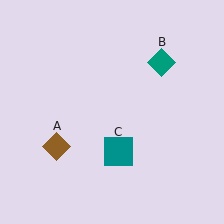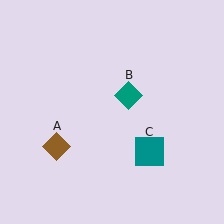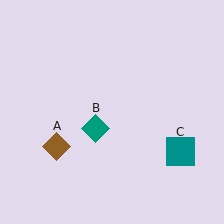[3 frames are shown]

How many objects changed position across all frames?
2 objects changed position: teal diamond (object B), teal square (object C).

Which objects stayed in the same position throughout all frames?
Brown diamond (object A) remained stationary.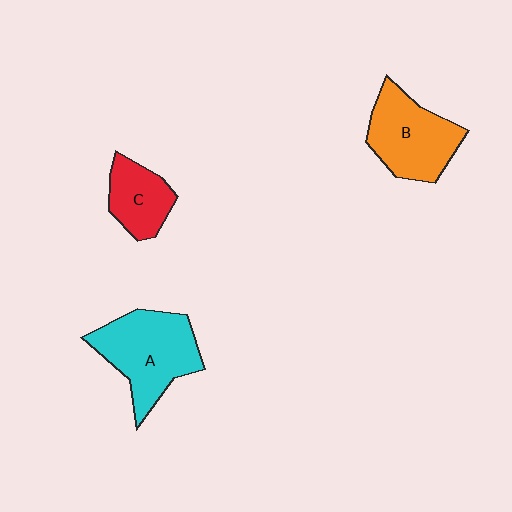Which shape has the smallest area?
Shape C (red).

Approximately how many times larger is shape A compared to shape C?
Approximately 1.8 times.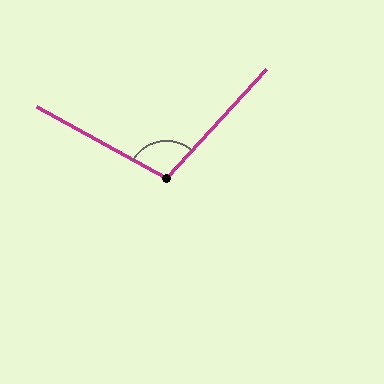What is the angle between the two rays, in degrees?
Approximately 103 degrees.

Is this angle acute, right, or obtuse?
It is obtuse.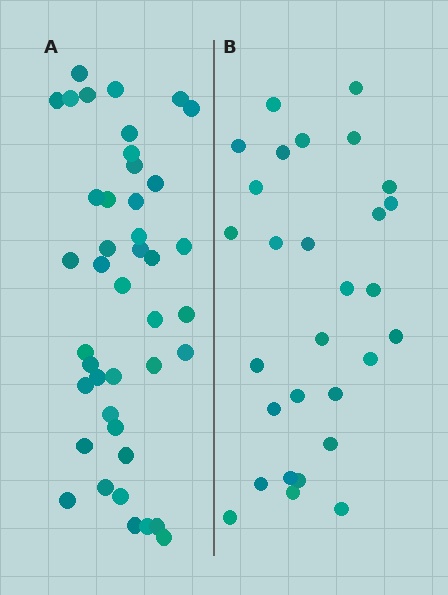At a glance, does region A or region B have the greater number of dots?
Region A (the left region) has more dots.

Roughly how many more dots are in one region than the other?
Region A has approximately 15 more dots than region B.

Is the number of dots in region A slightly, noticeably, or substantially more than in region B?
Region A has noticeably more, but not dramatically so. The ratio is roughly 1.4 to 1.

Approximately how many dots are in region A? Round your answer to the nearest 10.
About 40 dots. (The exact count is 42, which rounds to 40.)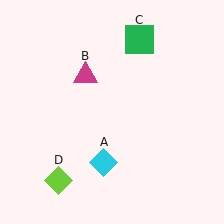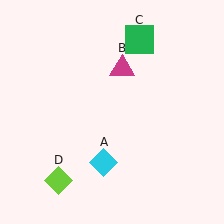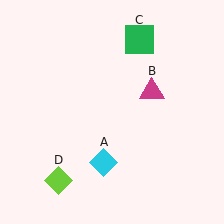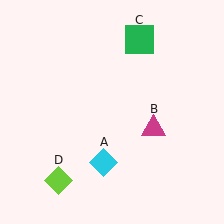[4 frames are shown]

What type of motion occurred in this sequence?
The magenta triangle (object B) rotated clockwise around the center of the scene.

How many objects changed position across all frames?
1 object changed position: magenta triangle (object B).